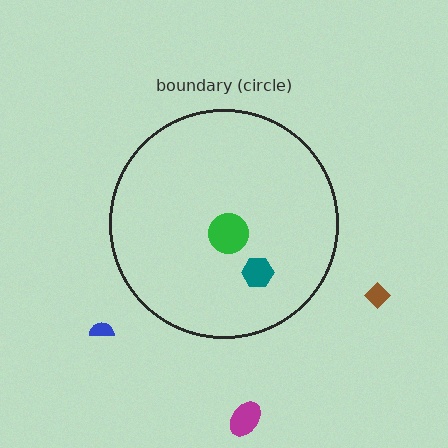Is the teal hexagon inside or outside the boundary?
Inside.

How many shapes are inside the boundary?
2 inside, 3 outside.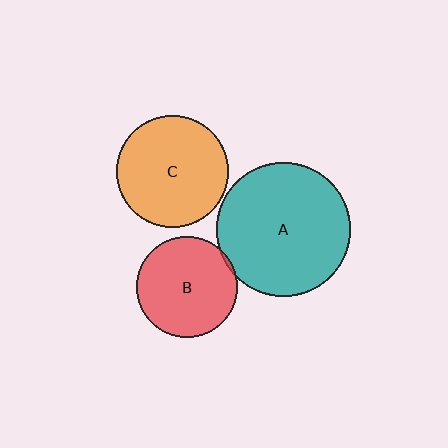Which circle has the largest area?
Circle A (teal).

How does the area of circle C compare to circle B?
Approximately 1.2 times.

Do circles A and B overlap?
Yes.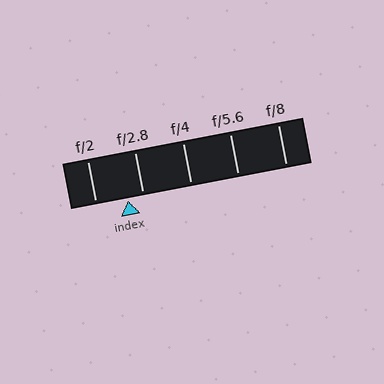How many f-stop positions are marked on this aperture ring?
There are 5 f-stop positions marked.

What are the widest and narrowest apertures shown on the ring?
The widest aperture shown is f/2 and the narrowest is f/8.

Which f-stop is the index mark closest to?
The index mark is closest to f/2.8.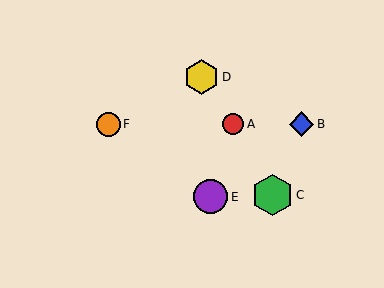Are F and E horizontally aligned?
No, F is at y≈124 and E is at y≈197.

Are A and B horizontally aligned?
Yes, both are at y≈124.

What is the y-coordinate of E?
Object E is at y≈197.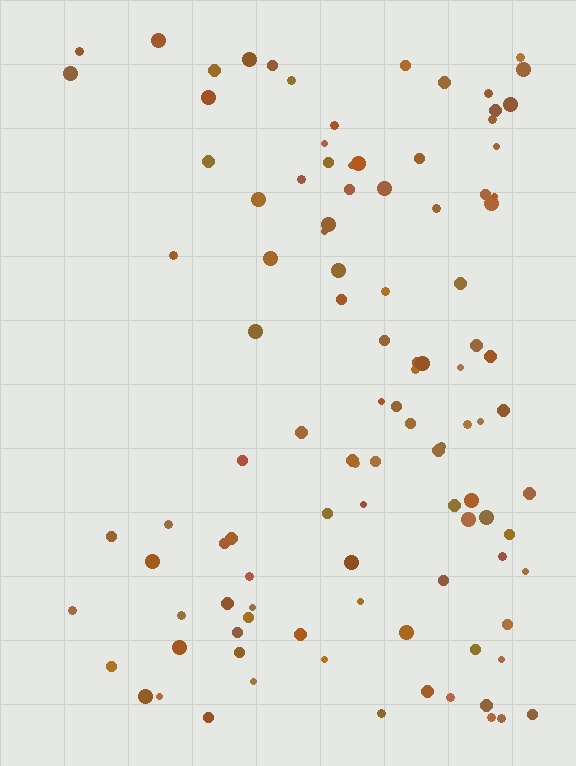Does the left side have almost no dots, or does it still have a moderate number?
Still a moderate number, just noticeably fewer than the right.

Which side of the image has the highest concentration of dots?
The right.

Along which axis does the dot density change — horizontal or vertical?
Horizontal.